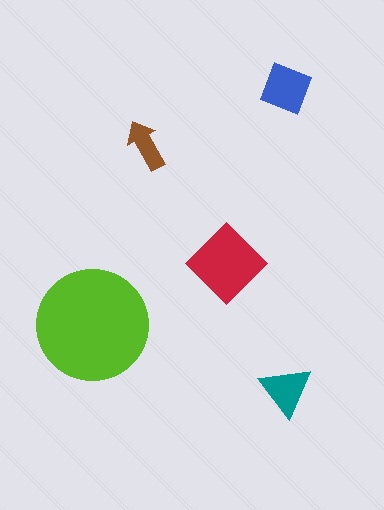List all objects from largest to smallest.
The lime circle, the red diamond, the blue square, the teal triangle, the brown arrow.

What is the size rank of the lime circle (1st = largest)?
1st.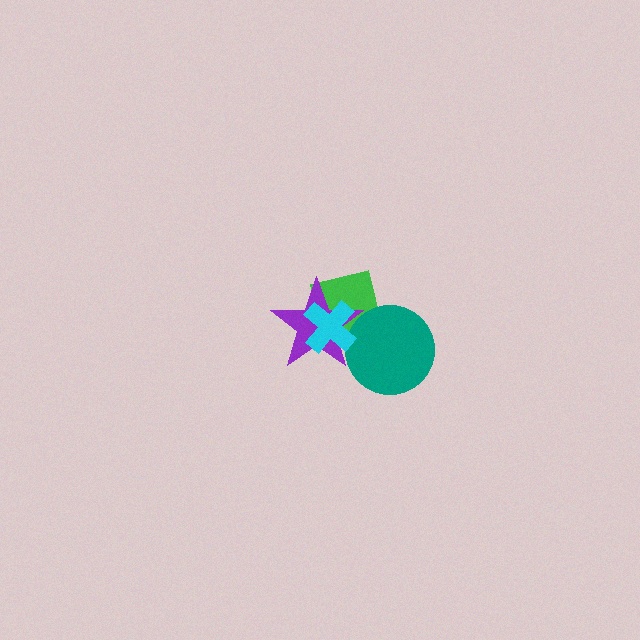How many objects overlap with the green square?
3 objects overlap with the green square.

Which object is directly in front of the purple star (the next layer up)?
The teal circle is directly in front of the purple star.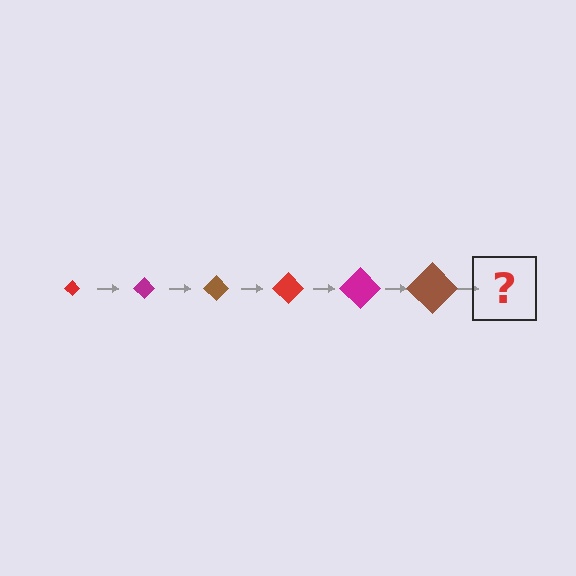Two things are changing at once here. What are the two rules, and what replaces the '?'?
The two rules are that the diamond grows larger each step and the color cycles through red, magenta, and brown. The '?' should be a red diamond, larger than the previous one.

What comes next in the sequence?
The next element should be a red diamond, larger than the previous one.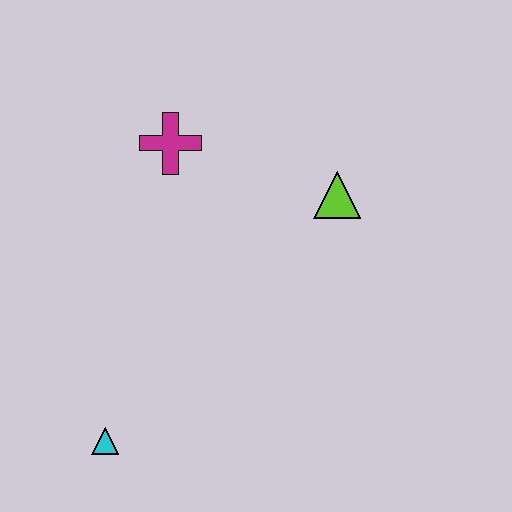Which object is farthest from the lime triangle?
The cyan triangle is farthest from the lime triangle.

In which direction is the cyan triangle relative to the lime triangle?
The cyan triangle is below the lime triangle.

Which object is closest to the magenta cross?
The lime triangle is closest to the magenta cross.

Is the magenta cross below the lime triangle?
No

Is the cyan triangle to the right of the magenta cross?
No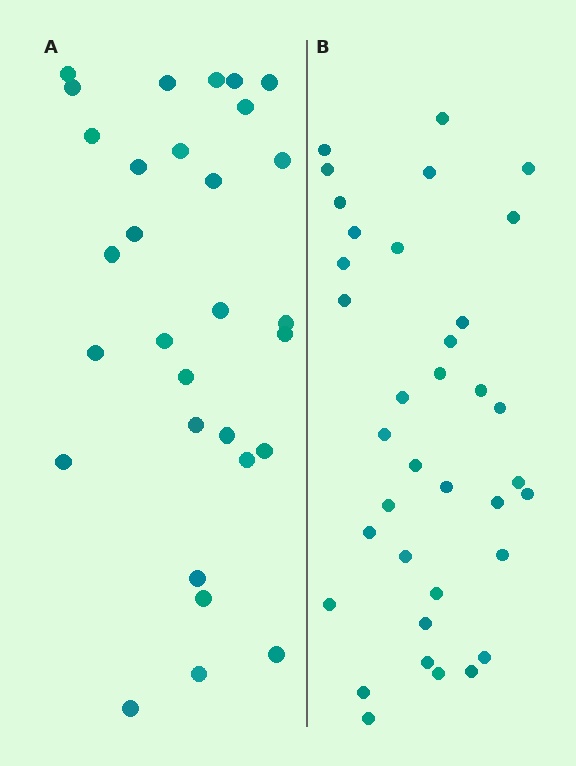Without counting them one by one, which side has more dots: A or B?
Region B (the right region) has more dots.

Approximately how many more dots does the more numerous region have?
Region B has about 6 more dots than region A.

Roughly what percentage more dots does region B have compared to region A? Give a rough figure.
About 20% more.